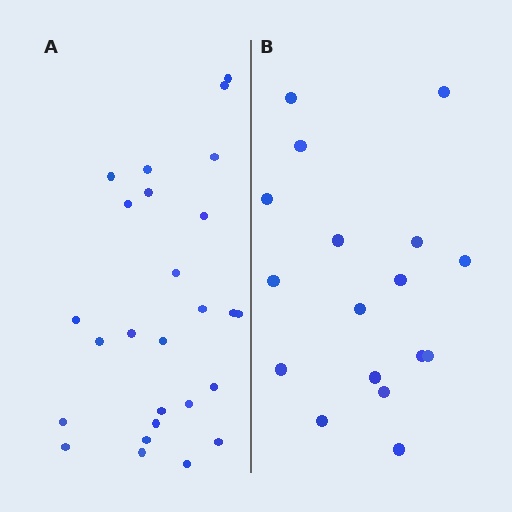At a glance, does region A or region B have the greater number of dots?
Region A (the left region) has more dots.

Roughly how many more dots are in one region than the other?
Region A has roughly 8 or so more dots than region B.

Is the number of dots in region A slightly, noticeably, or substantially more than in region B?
Region A has substantially more. The ratio is roughly 1.5 to 1.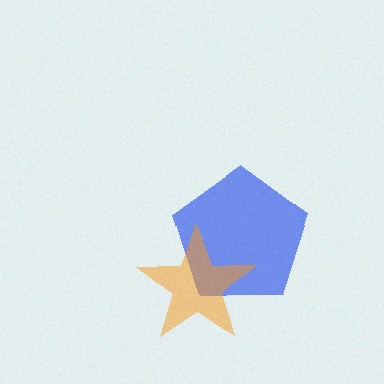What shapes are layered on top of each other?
The layered shapes are: a blue pentagon, an orange star.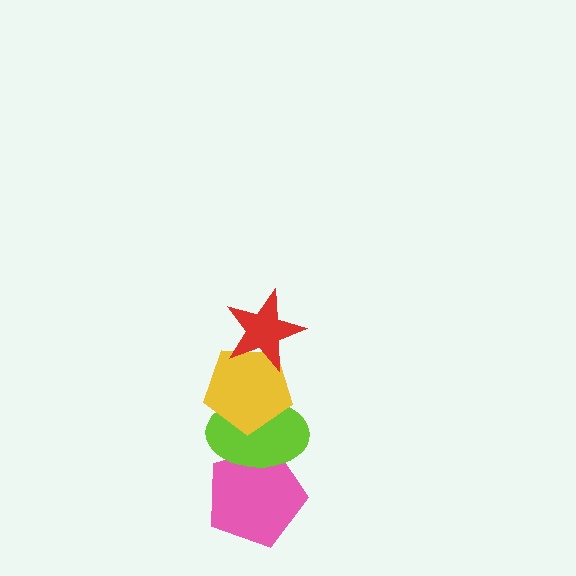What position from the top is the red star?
The red star is 1st from the top.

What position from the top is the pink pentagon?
The pink pentagon is 4th from the top.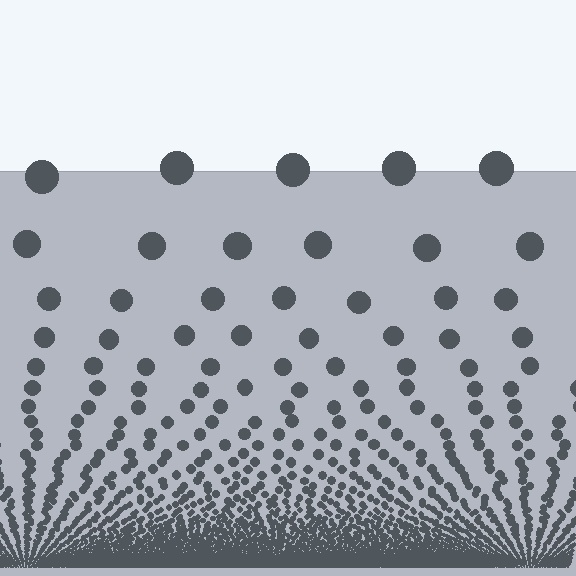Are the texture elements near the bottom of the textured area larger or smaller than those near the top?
Smaller. The gradient is inverted — elements near the bottom are smaller and denser.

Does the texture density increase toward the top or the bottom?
Density increases toward the bottom.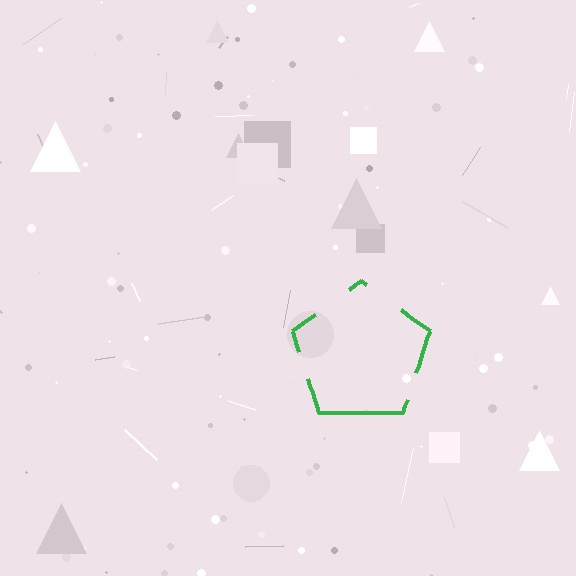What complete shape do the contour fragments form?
The contour fragments form a pentagon.